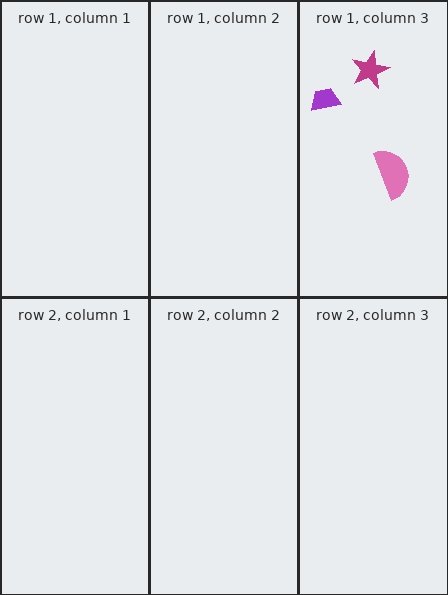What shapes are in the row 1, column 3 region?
The pink semicircle, the magenta star, the purple trapezoid.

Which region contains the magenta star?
The row 1, column 3 region.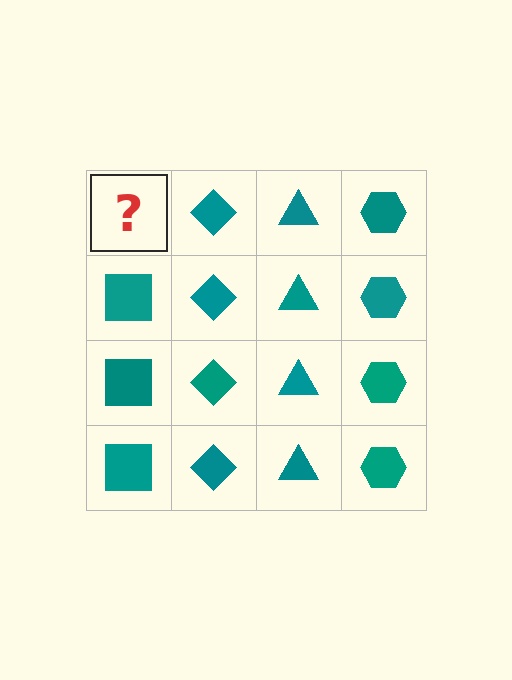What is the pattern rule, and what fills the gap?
The rule is that each column has a consistent shape. The gap should be filled with a teal square.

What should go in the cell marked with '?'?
The missing cell should contain a teal square.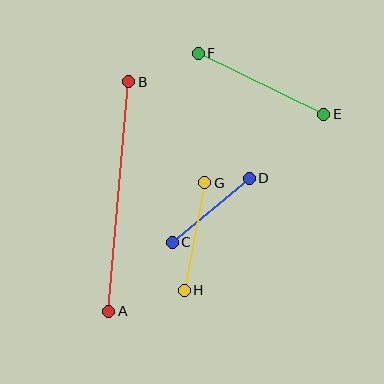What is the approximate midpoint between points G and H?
The midpoint is at approximately (195, 236) pixels.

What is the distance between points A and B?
The distance is approximately 231 pixels.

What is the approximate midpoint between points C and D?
The midpoint is at approximately (211, 210) pixels.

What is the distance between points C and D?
The distance is approximately 100 pixels.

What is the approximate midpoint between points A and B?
The midpoint is at approximately (119, 196) pixels.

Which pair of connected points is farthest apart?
Points A and B are farthest apart.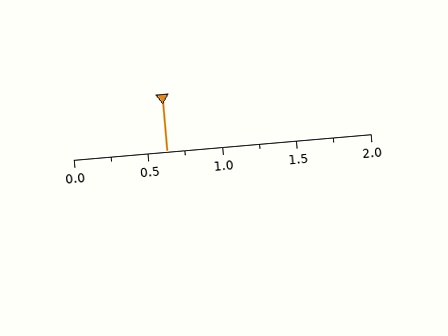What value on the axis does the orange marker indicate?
The marker indicates approximately 0.62.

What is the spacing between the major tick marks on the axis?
The major ticks are spaced 0.5 apart.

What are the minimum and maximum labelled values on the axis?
The axis runs from 0.0 to 2.0.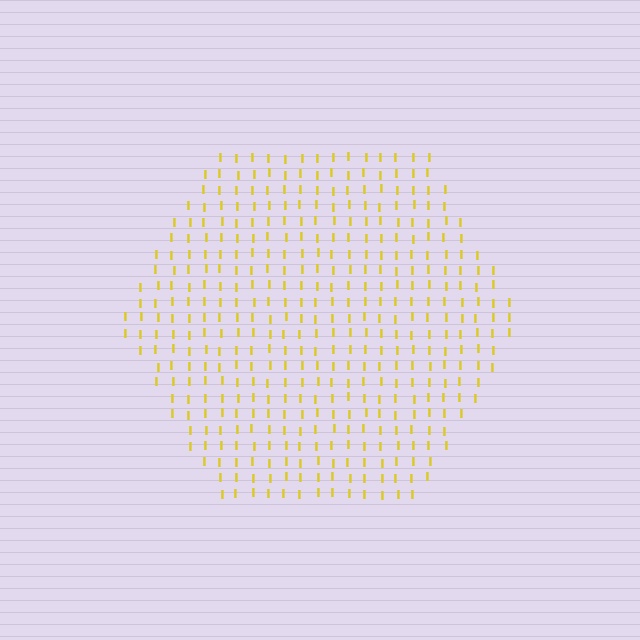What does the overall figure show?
The overall figure shows a hexagon.